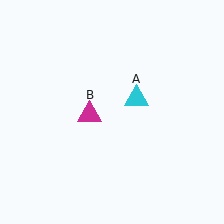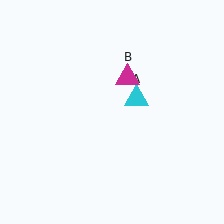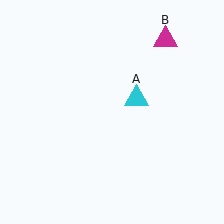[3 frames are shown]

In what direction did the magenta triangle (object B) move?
The magenta triangle (object B) moved up and to the right.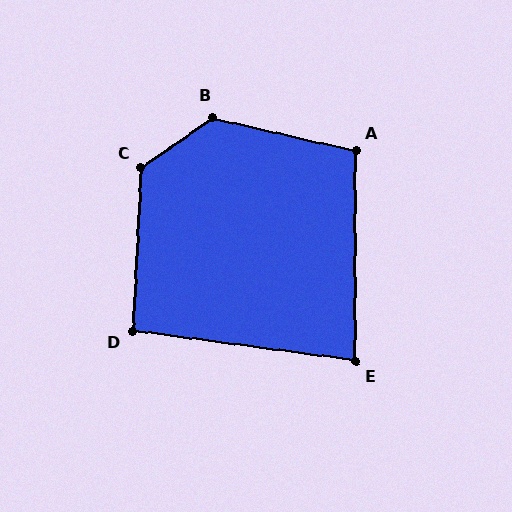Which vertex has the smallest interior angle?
E, at approximately 82 degrees.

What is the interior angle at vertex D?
Approximately 94 degrees (approximately right).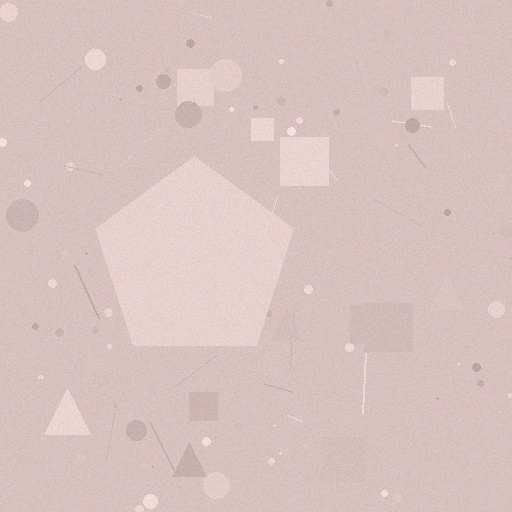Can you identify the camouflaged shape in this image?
The camouflaged shape is a pentagon.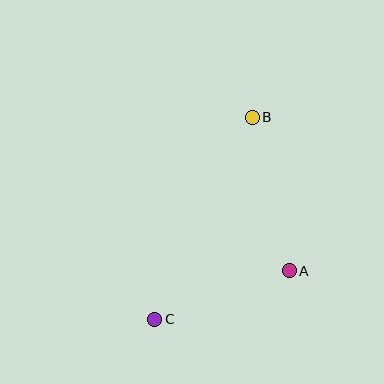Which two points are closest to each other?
Points A and C are closest to each other.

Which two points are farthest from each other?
Points B and C are farthest from each other.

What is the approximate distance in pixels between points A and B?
The distance between A and B is approximately 158 pixels.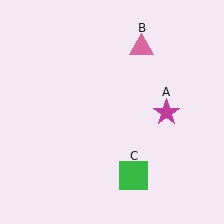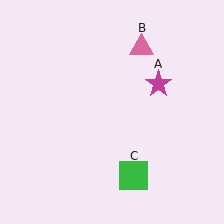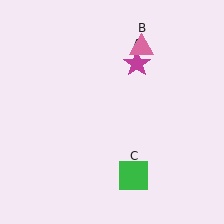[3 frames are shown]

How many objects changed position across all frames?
1 object changed position: magenta star (object A).